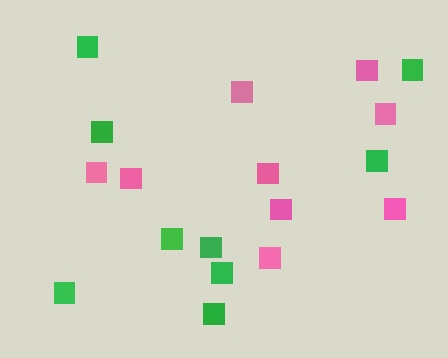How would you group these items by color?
There are 2 groups: one group of pink squares (9) and one group of green squares (9).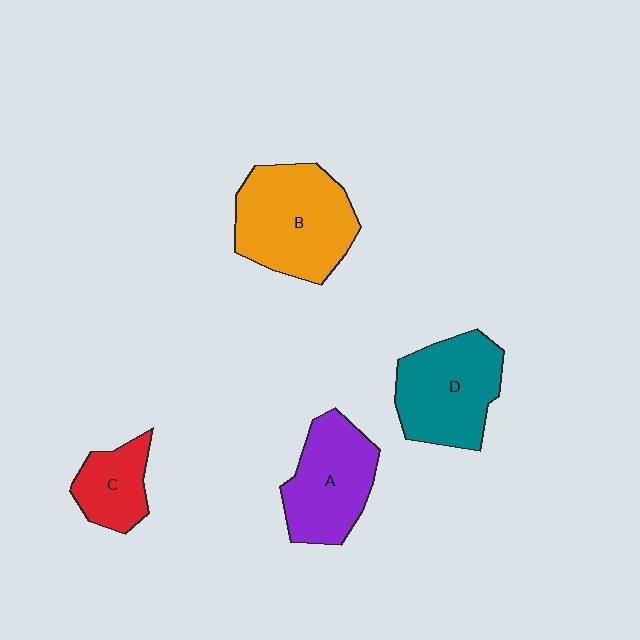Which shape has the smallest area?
Shape C (red).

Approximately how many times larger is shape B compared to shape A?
Approximately 1.3 times.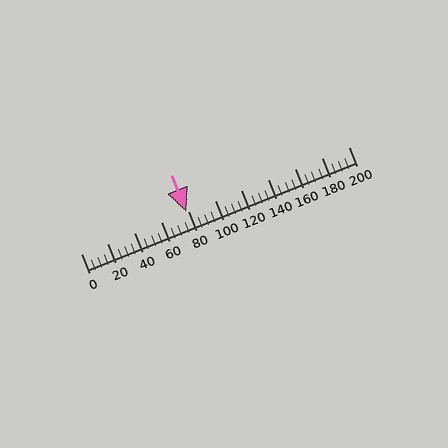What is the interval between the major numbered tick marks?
The major tick marks are spaced 20 units apart.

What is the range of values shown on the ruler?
The ruler shows values from 0 to 200.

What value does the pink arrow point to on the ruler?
The pink arrow points to approximately 79.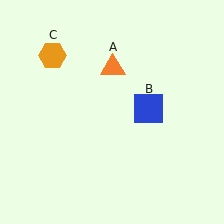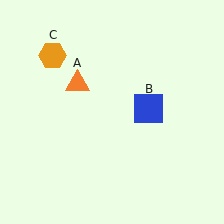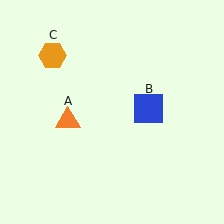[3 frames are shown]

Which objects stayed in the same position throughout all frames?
Blue square (object B) and orange hexagon (object C) remained stationary.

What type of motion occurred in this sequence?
The orange triangle (object A) rotated counterclockwise around the center of the scene.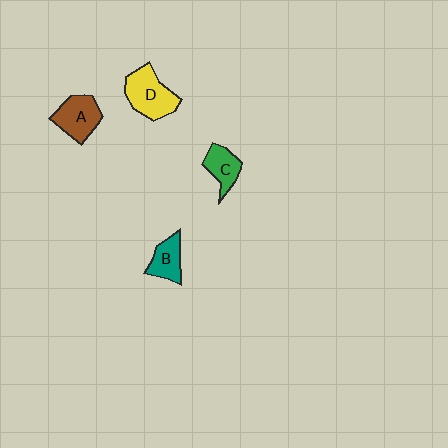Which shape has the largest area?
Shape D (yellow).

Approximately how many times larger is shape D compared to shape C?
Approximately 1.6 times.